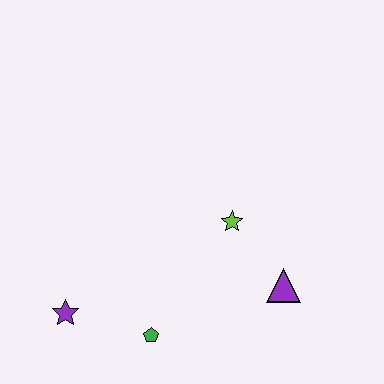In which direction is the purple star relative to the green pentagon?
The purple star is to the left of the green pentagon.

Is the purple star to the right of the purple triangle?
No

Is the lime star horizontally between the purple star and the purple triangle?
Yes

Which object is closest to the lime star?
The purple triangle is closest to the lime star.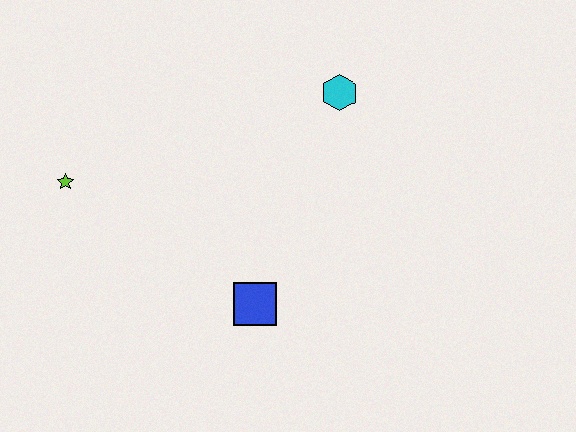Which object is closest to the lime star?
The blue square is closest to the lime star.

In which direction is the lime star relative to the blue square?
The lime star is to the left of the blue square.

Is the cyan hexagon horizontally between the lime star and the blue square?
No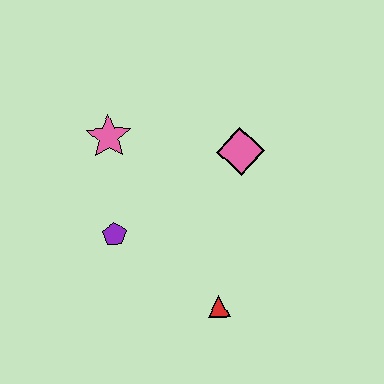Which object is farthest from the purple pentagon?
The pink diamond is farthest from the purple pentagon.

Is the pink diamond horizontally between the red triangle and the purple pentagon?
No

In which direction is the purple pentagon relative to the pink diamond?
The purple pentagon is to the left of the pink diamond.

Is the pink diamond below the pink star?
Yes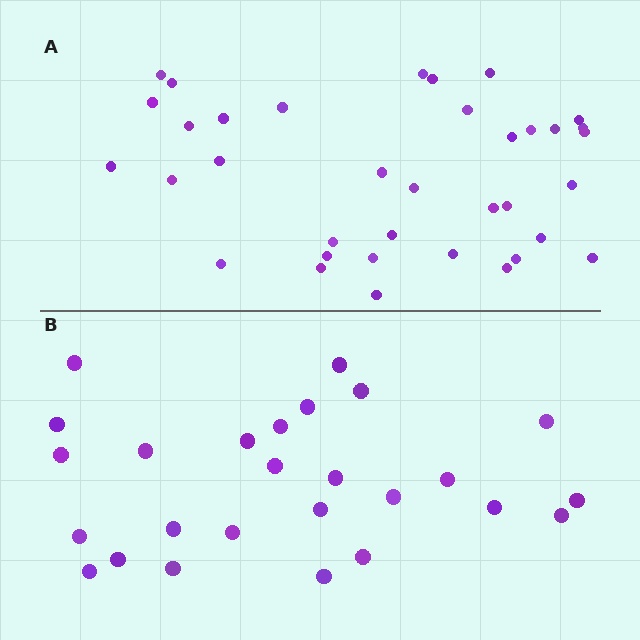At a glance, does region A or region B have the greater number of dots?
Region A (the top region) has more dots.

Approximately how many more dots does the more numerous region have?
Region A has roughly 10 or so more dots than region B.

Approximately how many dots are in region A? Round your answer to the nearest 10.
About 40 dots. (The exact count is 36, which rounds to 40.)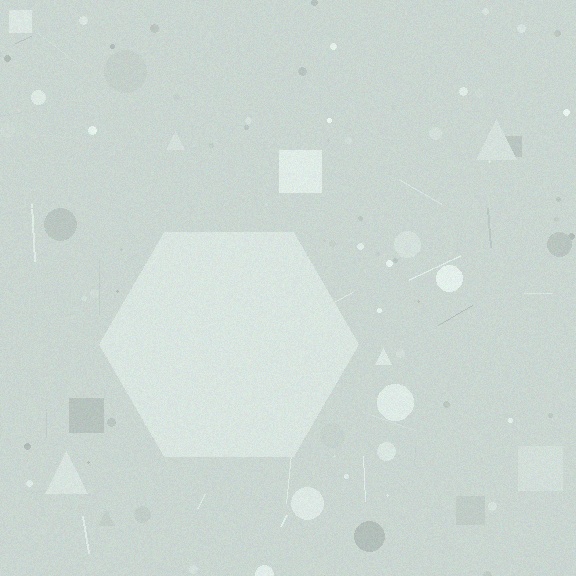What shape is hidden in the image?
A hexagon is hidden in the image.